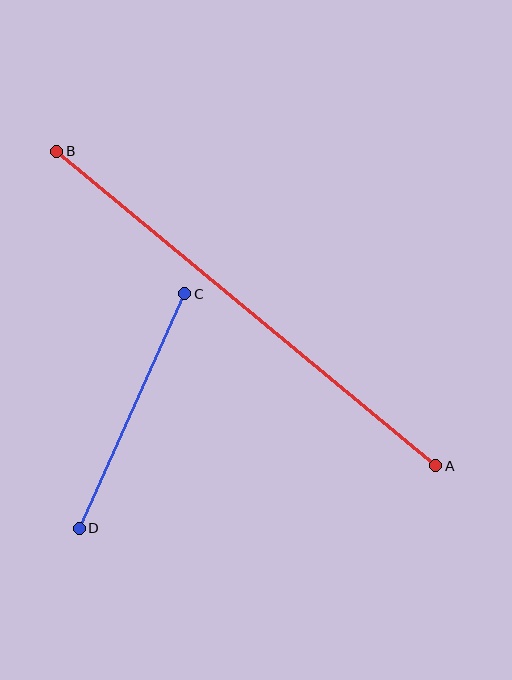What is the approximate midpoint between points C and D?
The midpoint is at approximately (132, 411) pixels.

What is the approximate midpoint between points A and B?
The midpoint is at approximately (246, 308) pixels.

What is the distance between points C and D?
The distance is approximately 257 pixels.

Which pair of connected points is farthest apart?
Points A and B are farthest apart.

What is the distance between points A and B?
The distance is approximately 493 pixels.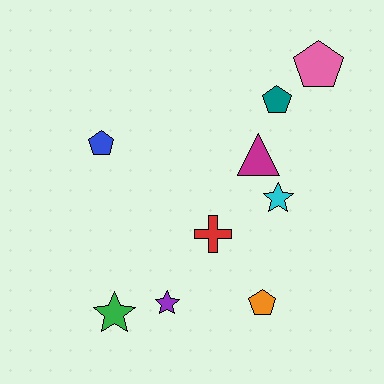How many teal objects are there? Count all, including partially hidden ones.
There is 1 teal object.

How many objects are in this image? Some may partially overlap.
There are 9 objects.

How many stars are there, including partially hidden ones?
There are 3 stars.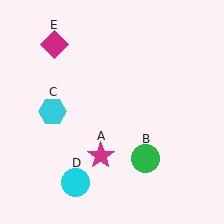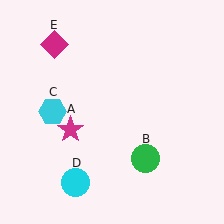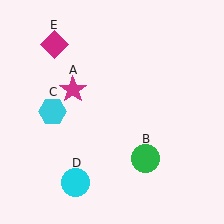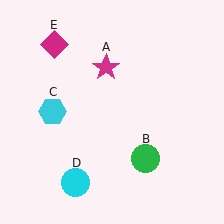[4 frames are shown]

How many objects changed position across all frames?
1 object changed position: magenta star (object A).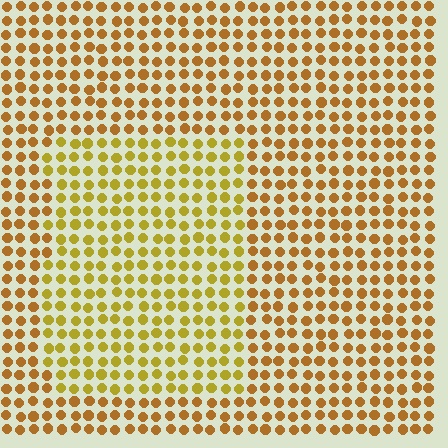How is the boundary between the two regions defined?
The boundary is defined purely by a slight shift in hue (about 23 degrees). Spacing, size, and orientation are identical on both sides.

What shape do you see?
I see a rectangle.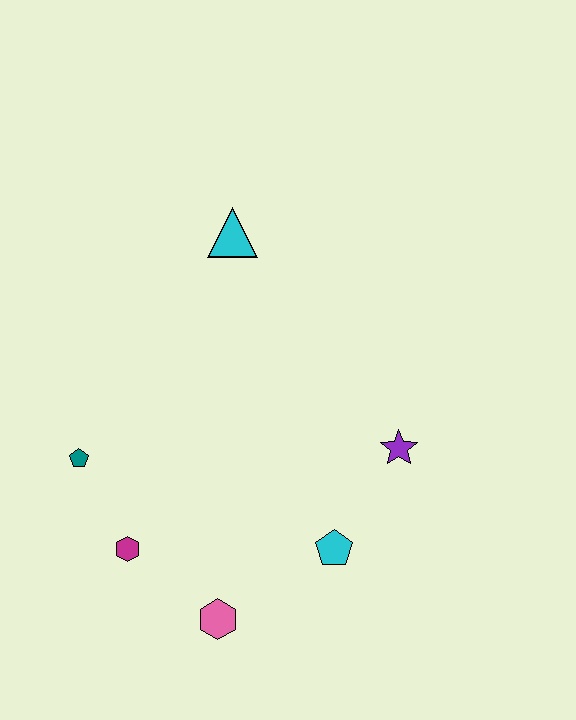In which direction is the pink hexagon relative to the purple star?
The pink hexagon is to the left of the purple star.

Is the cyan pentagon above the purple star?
No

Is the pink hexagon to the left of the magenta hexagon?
No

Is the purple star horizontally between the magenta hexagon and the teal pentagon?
No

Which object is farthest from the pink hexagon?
The cyan triangle is farthest from the pink hexagon.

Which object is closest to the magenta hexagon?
The teal pentagon is closest to the magenta hexagon.